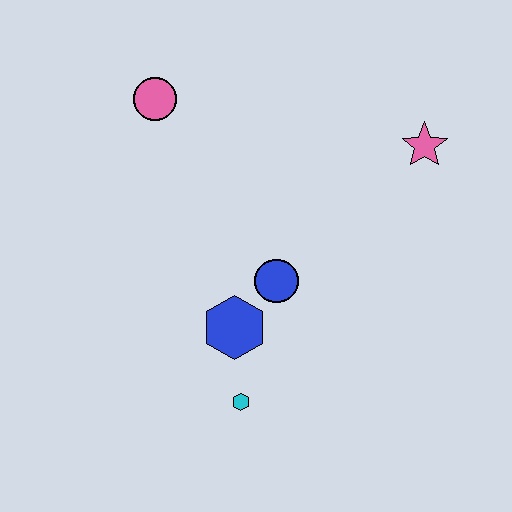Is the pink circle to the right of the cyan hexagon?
No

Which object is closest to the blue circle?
The blue hexagon is closest to the blue circle.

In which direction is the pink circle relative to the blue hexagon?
The pink circle is above the blue hexagon.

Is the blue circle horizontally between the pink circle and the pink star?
Yes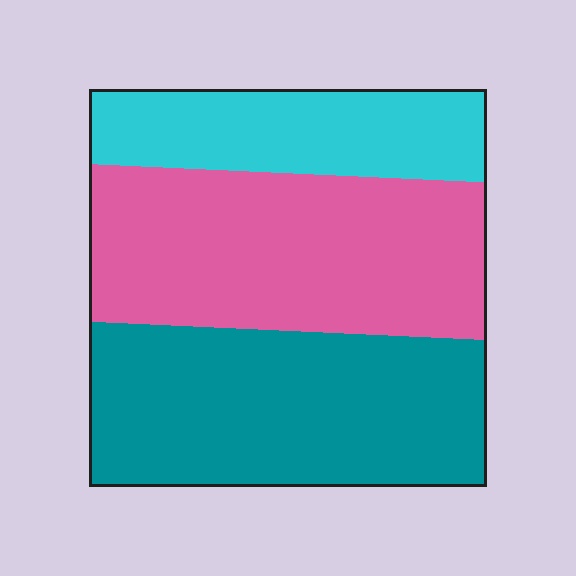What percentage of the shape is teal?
Teal takes up about two fifths (2/5) of the shape.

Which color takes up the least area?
Cyan, at roughly 20%.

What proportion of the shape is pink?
Pink takes up between a quarter and a half of the shape.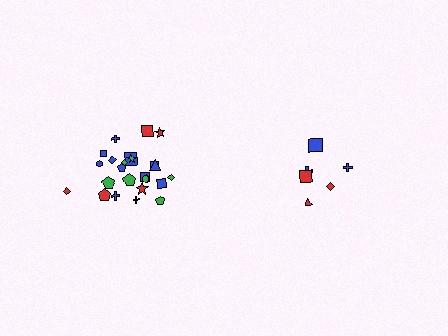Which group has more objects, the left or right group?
The left group.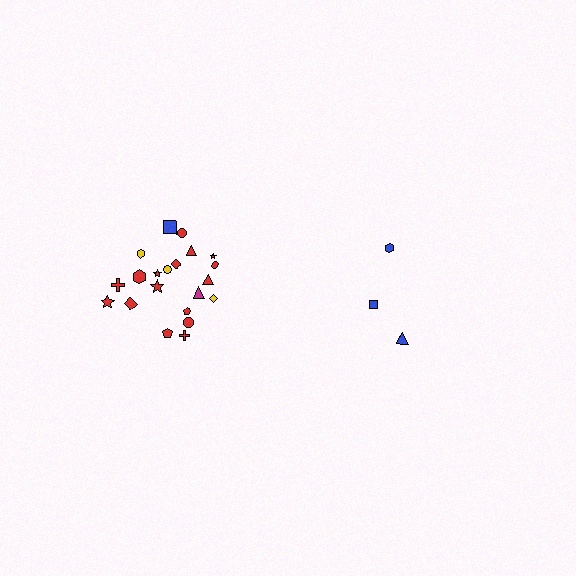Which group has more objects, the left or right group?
The left group.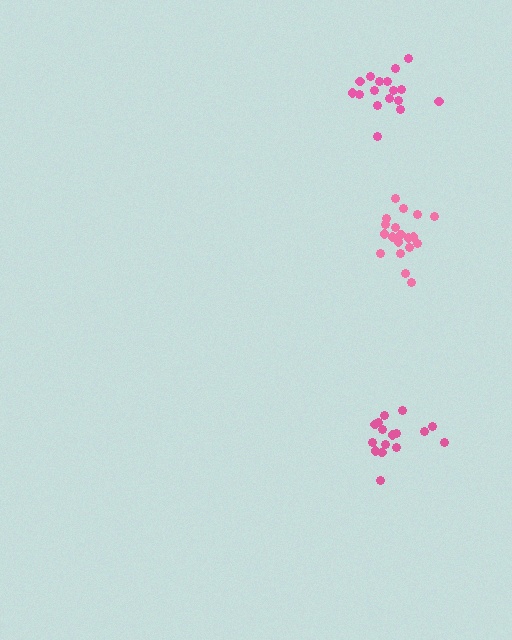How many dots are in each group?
Group 1: 17 dots, Group 2: 19 dots, Group 3: 16 dots (52 total).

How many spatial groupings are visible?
There are 3 spatial groupings.